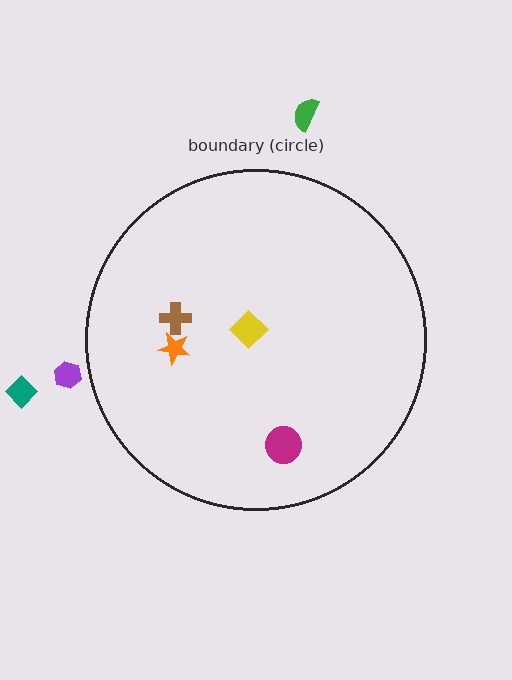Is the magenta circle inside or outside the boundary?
Inside.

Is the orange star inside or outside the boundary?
Inside.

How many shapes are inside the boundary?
4 inside, 3 outside.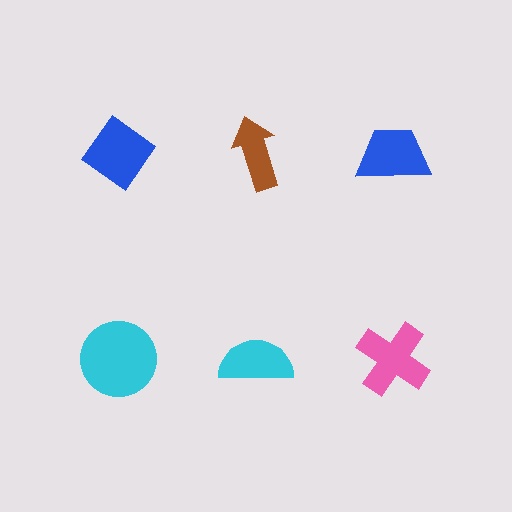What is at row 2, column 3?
A pink cross.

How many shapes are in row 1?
3 shapes.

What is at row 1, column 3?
A blue trapezoid.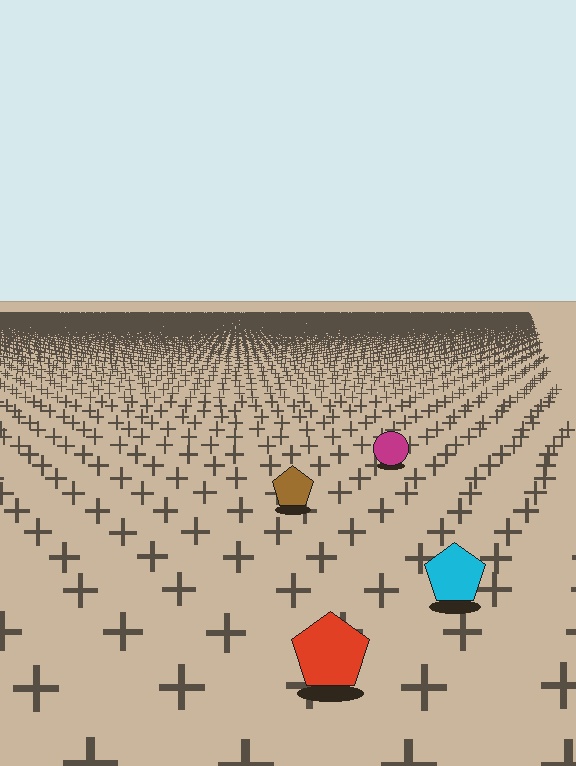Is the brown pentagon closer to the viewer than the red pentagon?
No. The red pentagon is closer — you can tell from the texture gradient: the ground texture is coarser near it.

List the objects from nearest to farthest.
From nearest to farthest: the red pentagon, the cyan pentagon, the brown pentagon, the magenta circle.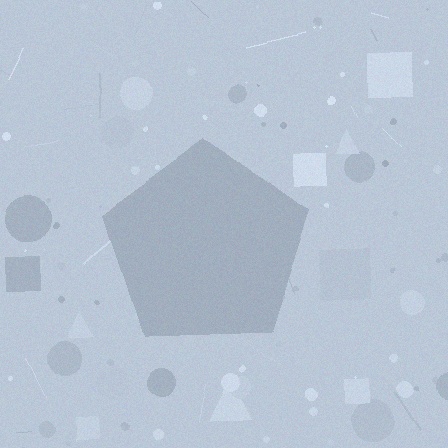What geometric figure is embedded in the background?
A pentagon is embedded in the background.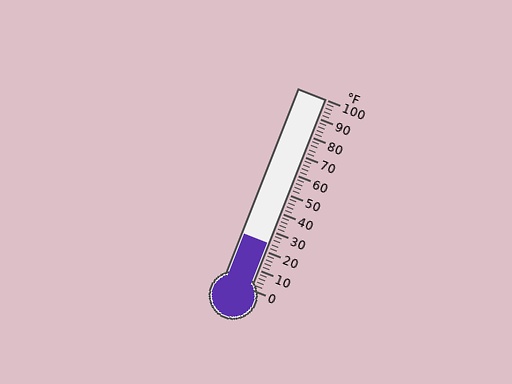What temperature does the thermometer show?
The thermometer shows approximately 24°F.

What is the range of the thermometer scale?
The thermometer scale ranges from 0°F to 100°F.